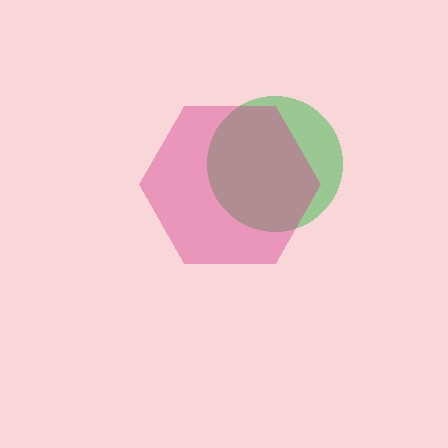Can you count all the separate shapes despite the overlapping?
Yes, there are 2 separate shapes.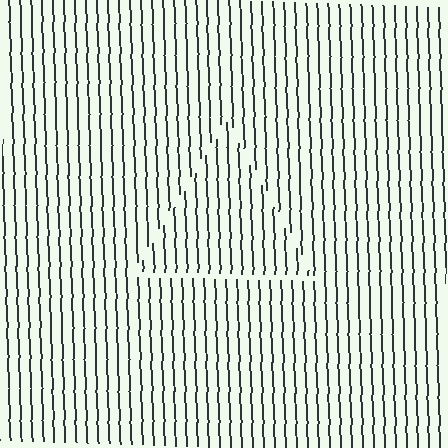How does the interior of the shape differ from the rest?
The interior of the shape contains the same grating, shifted by half a period — the contour is defined by the phase discontinuity where line-ends from the inner and outer gratings abut.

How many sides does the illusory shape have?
3 sides — the line-ends trace a triangle.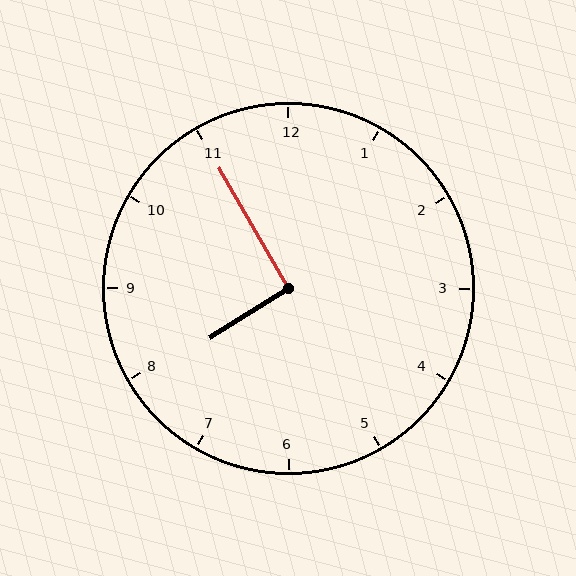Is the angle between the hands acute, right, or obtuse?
It is right.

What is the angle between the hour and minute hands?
Approximately 92 degrees.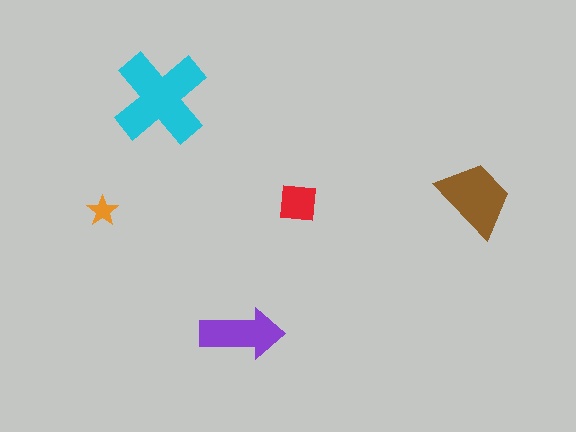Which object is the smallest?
The orange star.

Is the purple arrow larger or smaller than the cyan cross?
Smaller.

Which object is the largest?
The cyan cross.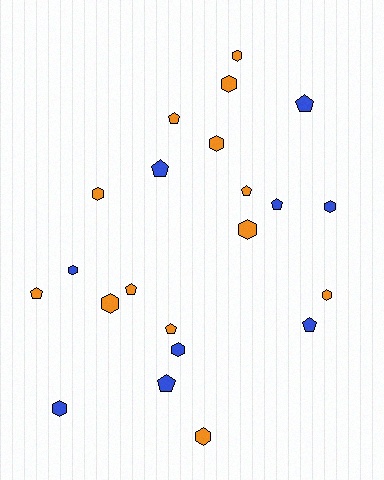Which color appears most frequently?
Orange, with 13 objects.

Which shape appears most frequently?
Hexagon, with 12 objects.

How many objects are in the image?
There are 22 objects.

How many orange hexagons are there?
There are 8 orange hexagons.